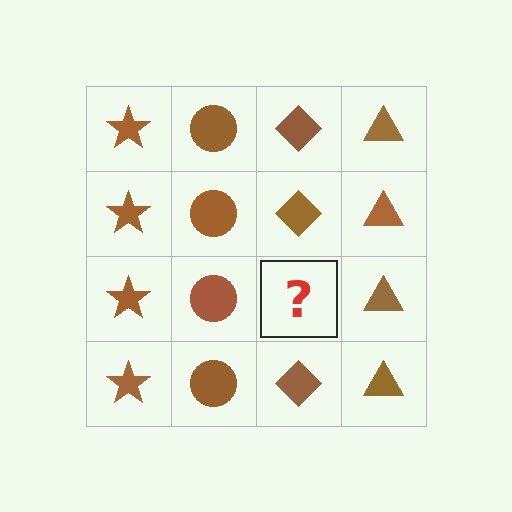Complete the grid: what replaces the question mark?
The question mark should be replaced with a brown diamond.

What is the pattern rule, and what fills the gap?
The rule is that each column has a consistent shape. The gap should be filled with a brown diamond.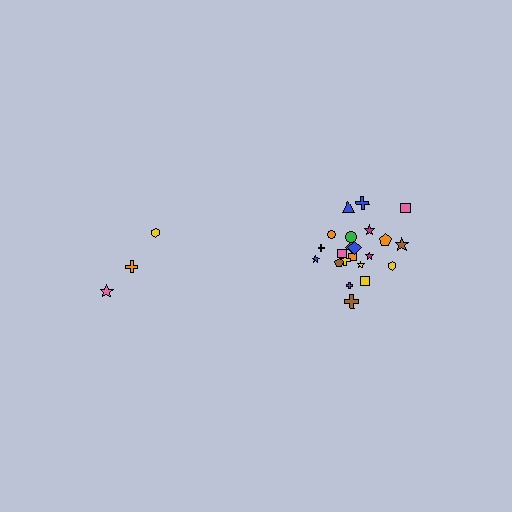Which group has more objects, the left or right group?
The right group.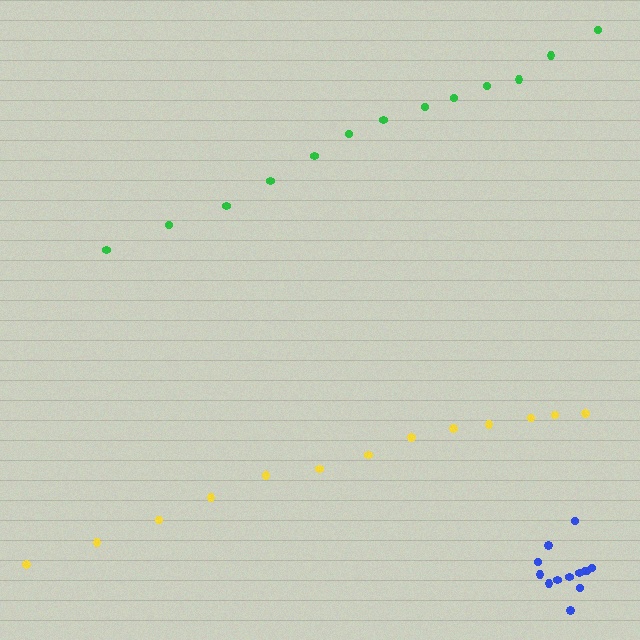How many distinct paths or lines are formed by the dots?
There are 3 distinct paths.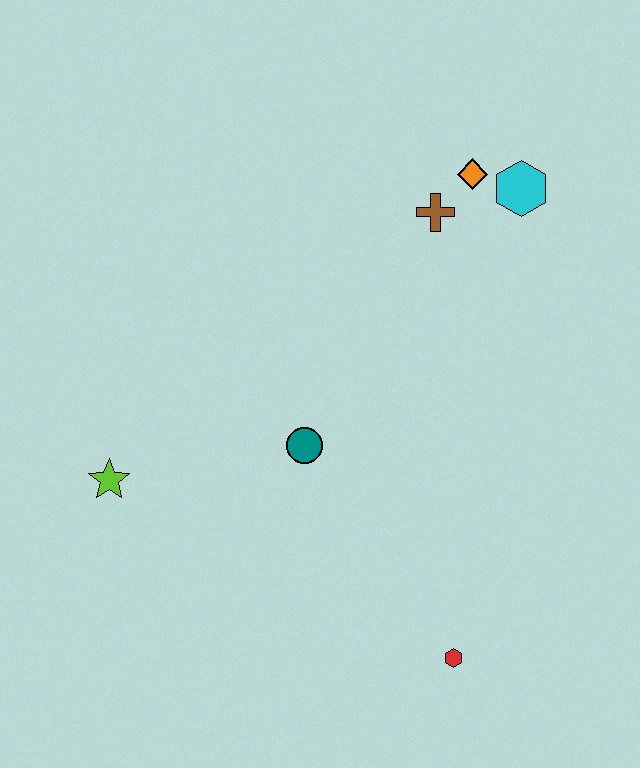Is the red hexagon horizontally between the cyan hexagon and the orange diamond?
No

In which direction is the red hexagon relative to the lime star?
The red hexagon is to the right of the lime star.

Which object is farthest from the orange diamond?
The red hexagon is farthest from the orange diamond.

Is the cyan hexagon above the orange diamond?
No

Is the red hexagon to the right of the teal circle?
Yes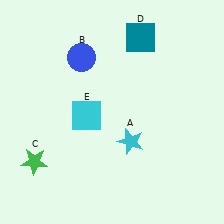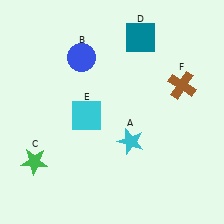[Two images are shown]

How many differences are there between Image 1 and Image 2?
There is 1 difference between the two images.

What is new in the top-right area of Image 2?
A brown cross (F) was added in the top-right area of Image 2.